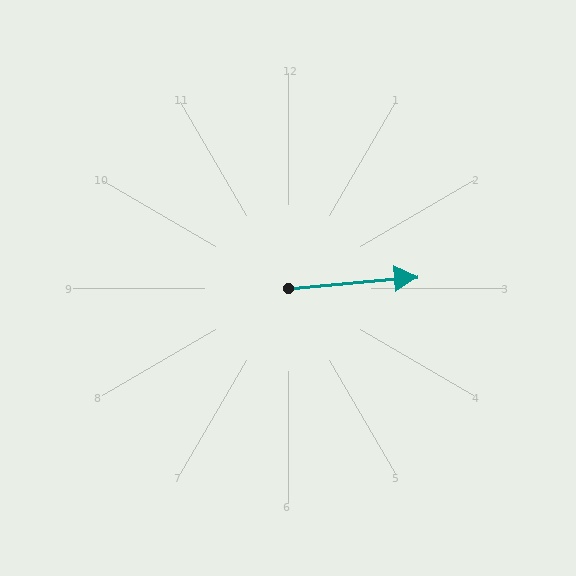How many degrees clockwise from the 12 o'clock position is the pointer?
Approximately 85 degrees.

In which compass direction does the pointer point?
East.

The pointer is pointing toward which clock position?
Roughly 3 o'clock.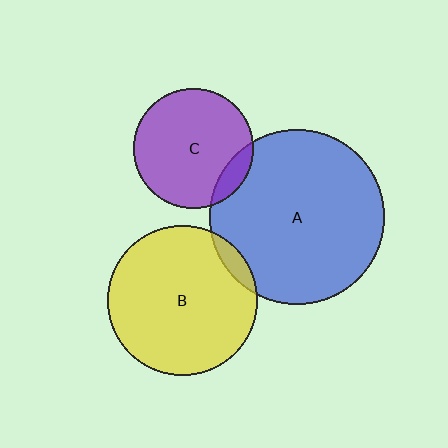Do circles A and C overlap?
Yes.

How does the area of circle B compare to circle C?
Approximately 1.6 times.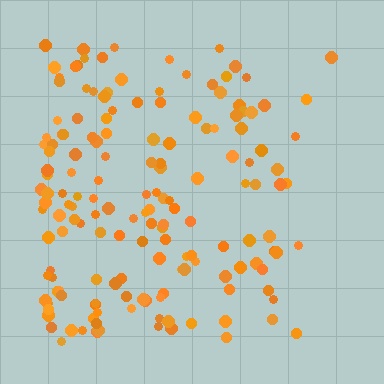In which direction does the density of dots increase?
From right to left, with the left side densest.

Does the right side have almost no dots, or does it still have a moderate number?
Still a moderate number, just noticeably fewer than the left.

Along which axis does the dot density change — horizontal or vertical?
Horizontal.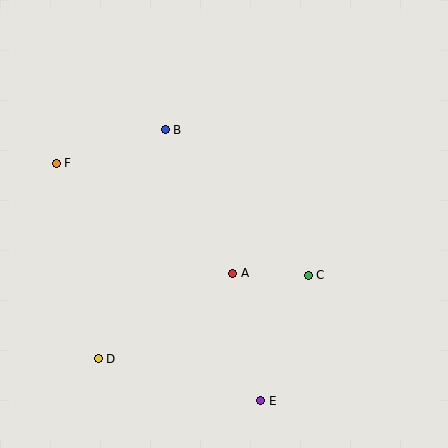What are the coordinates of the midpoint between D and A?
The midpoint between D and A is at (165, 316).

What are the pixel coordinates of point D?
Point D is at (98, 359).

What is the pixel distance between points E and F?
The distance between E and F is 313 pixels.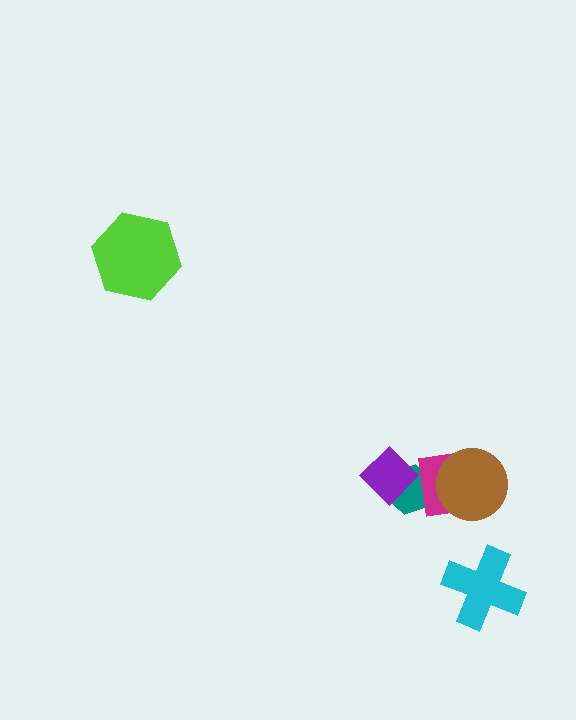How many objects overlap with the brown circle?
1 object overlaps with the brown circle.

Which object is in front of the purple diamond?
The magenta rectangle is in front of the purple diamond.